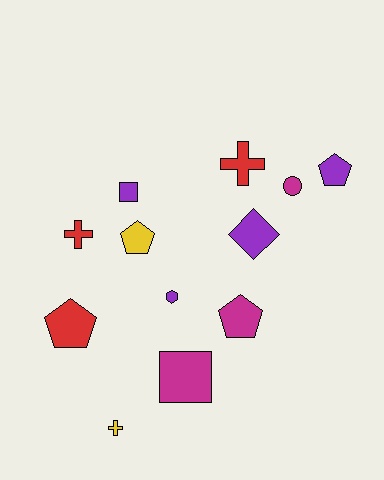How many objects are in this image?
There are 12 objects.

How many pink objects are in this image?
There are no pink objects.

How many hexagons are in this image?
There is 1 hexagon.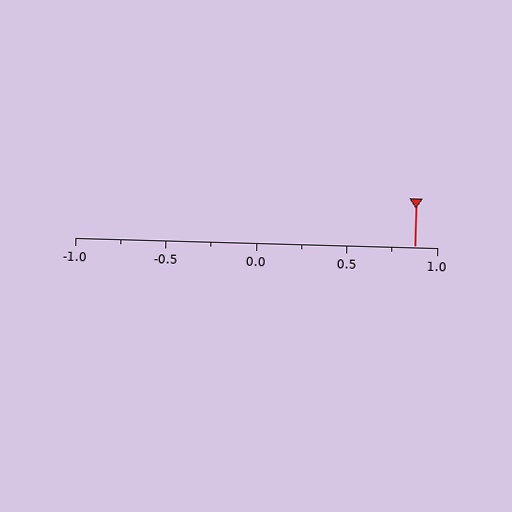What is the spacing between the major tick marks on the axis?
The major ticks are spaced 0.5 apart.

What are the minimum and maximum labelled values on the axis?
The axis runs from -1.0 to 1.0.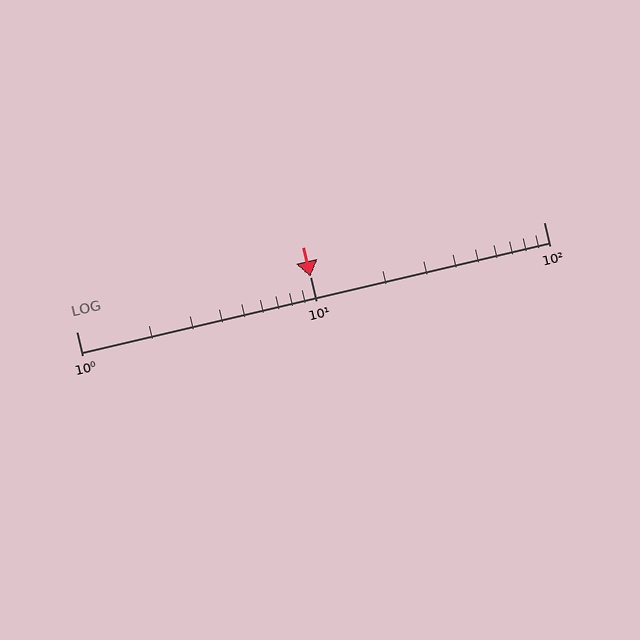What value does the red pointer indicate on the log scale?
The pointer indicates approximately 10.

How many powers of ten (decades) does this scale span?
The scale spans 2 decades, from 1 to 100.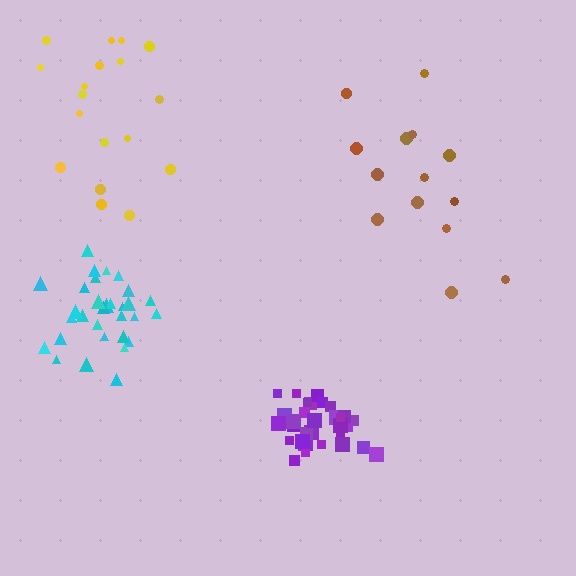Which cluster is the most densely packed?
Purple.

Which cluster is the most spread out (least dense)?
Brown.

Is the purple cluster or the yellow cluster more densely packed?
Purple.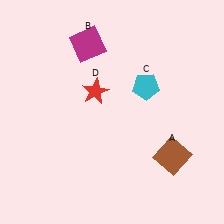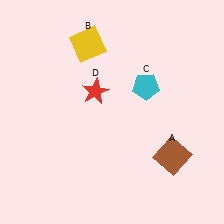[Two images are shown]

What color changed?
The square (B) changed from magenta in Image 1 to yellow in Image 2.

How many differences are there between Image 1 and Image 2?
There is 1 difference between the two images.